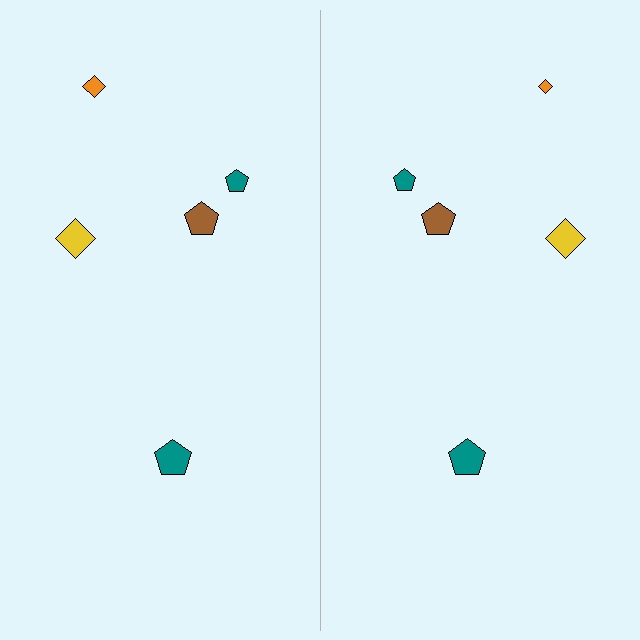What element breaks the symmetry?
The orange diamond on the right side has a different size than its mirror counterpart.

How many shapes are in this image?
There are 10 shapes in this image.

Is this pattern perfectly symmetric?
No, the pattern is not perfectly symmetric. The orange diamond on the right side has a different size than its mirror counterpart.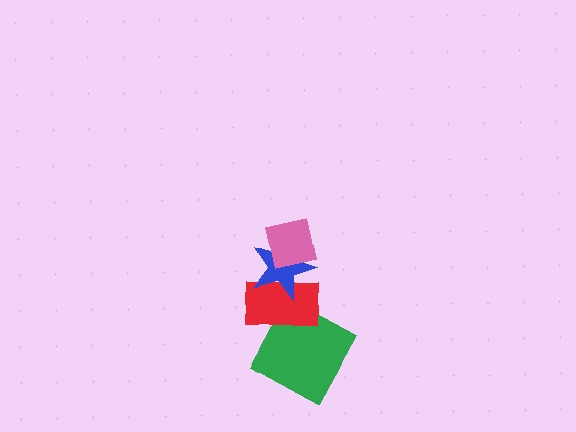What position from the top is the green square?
The green square is 4th from the top.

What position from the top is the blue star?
The blue star is 2nd from the top.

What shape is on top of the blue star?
The pink square is on top of the blue star.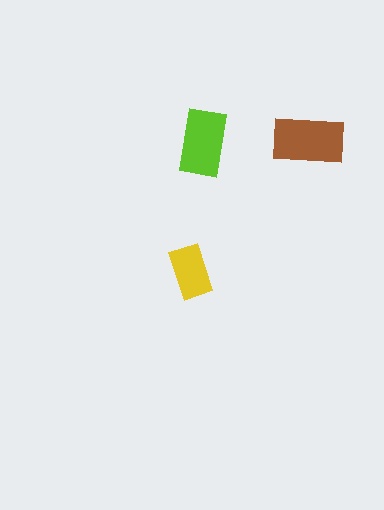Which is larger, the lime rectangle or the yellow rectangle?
The lime one.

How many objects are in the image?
There are 3 objects in the image.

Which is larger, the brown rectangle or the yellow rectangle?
The brown one.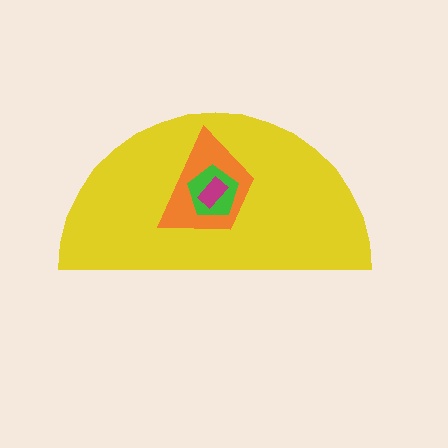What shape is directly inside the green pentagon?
The magenta rectangle.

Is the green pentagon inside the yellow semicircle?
Yes.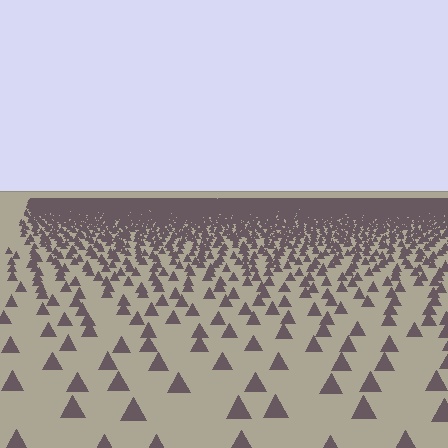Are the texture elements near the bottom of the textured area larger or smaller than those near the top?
Larger. Near the bottom, elements are closer to the viewer and appear at a bigger on-screen size.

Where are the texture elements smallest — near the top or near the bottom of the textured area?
Near the top.